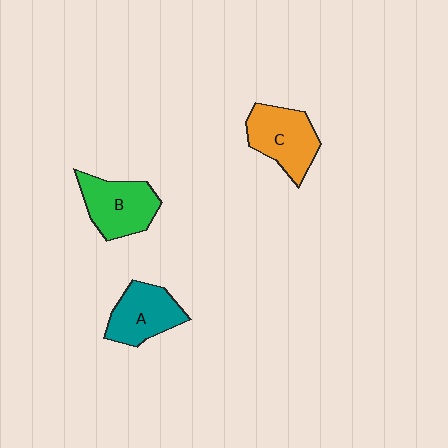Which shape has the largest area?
Shape C (orange).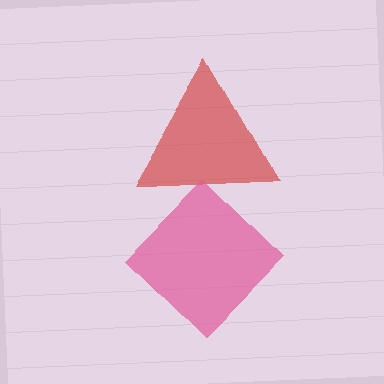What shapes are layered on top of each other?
The layered shapes are: a red triangle, a pink diamond.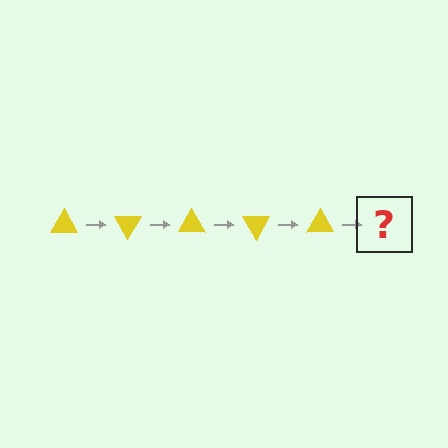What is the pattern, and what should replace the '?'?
The pattern is that the triangle rotates 60 degrees each step. The '?' should be a yellow triangle rotated 300 degrees.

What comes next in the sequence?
The next element should be a yellow triangle rotated 300 degrees.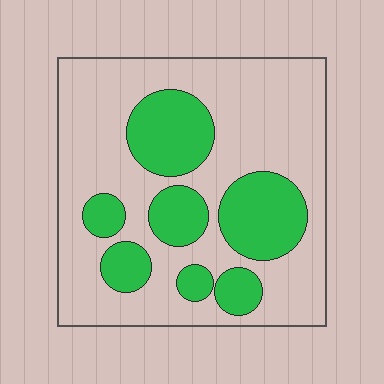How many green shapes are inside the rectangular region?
7.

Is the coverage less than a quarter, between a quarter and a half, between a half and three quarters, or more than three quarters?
Between a quarter and a half.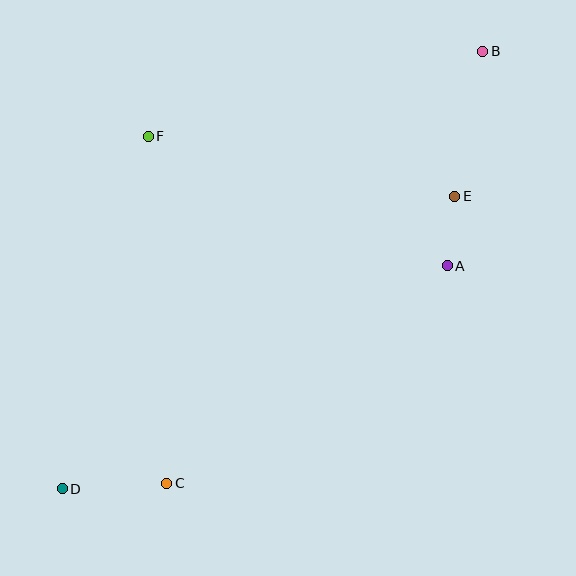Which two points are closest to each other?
Points A and E are closest to each other.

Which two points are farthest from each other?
Points B and D are farthest from each other.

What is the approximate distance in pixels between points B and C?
The distance between B and C is approximately 535 pixels.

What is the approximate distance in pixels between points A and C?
The distance between A and C is approximately 355 pixels.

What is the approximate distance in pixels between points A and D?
The distance between A and D is approximately 445 pixels.